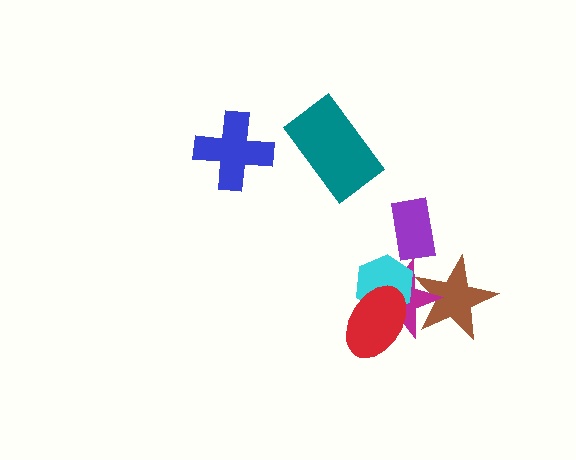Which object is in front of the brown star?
The magenta star is in front of the brown star.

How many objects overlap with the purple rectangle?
0 objects overlap with the purple rectangle.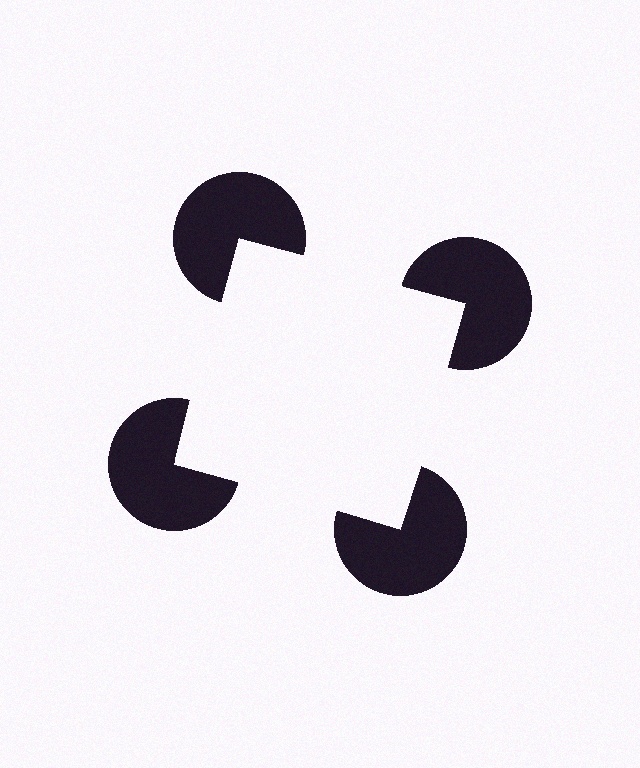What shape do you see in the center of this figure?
An illusory square — its edges are inferred from the aligned wedge cuts in the pac-man discs, not physically drawn.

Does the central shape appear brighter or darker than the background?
It typically appears slightly brighter than the background, even though no actual brightness change is drawn.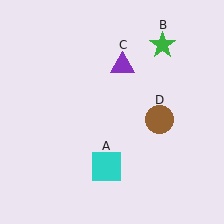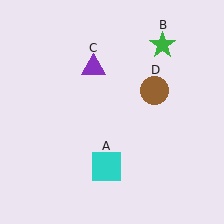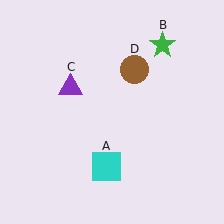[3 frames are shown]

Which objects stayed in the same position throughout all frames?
Cyan square (object A) and green star (object B) remained stationary.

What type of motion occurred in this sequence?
The purple triangle (object C), brown circle (object D) rotated counterclockwise around the center of the scene.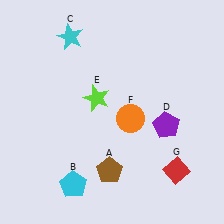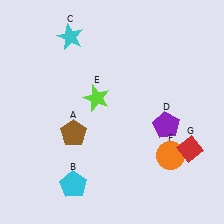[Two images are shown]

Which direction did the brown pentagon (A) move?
The brown pentagon (A) moved up.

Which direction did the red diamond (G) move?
The red diamond (G) moved up.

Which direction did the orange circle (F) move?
The orange circle (F) moved right.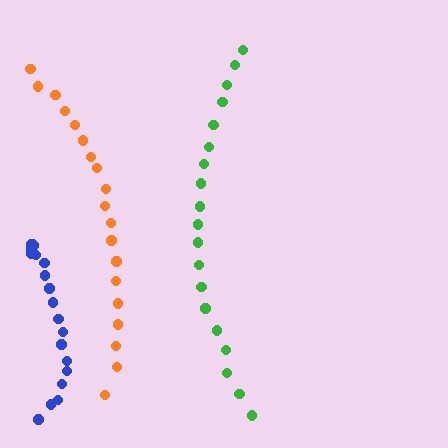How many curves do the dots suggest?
There are 3 distinct paths.